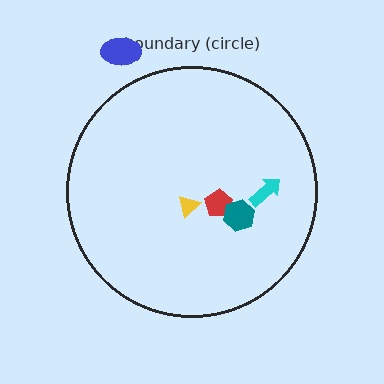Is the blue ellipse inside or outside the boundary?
Outside.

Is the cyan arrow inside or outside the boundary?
Inside.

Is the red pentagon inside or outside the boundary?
Inside.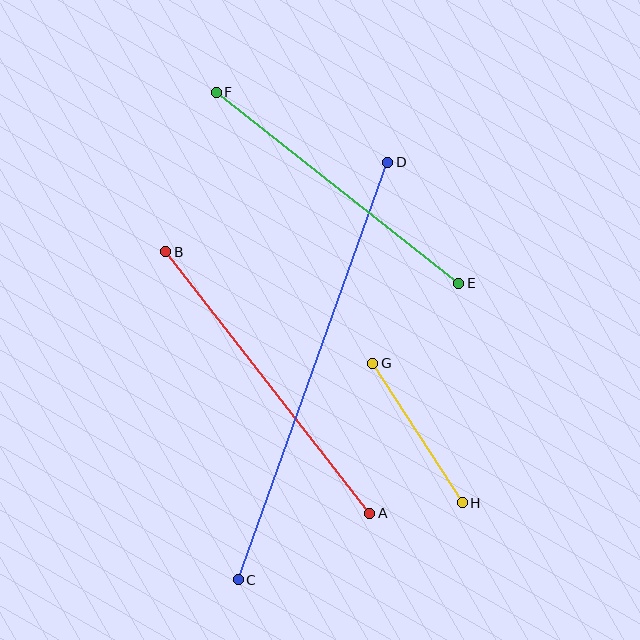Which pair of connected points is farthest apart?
Points C and D are farthest apart.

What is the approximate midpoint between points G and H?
The midpoint is at approximately (417, 433) pixels.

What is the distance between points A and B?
The distance is approximately 332 pixels.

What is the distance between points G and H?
The distance is approximately 166 pixels.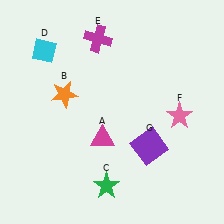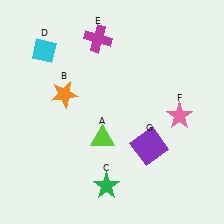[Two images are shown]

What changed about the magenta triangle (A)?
In Image 1, A is magenta. In Image 2, it changed to lime.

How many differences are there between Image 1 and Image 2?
There is 1 difference between the two images.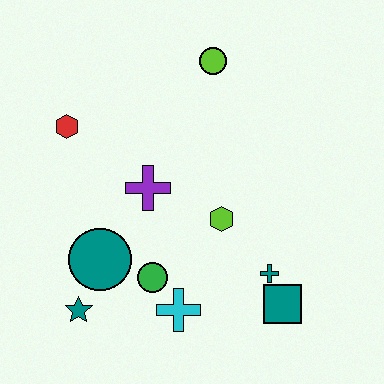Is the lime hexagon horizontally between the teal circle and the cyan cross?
No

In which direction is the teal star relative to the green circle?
The teal star is to the left of the green circle.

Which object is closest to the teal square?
The teal cross is closest to the teal square.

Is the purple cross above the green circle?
Yes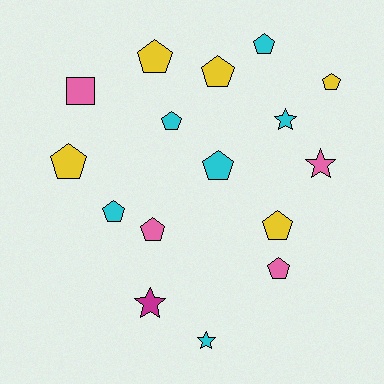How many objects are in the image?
There are 16 objects.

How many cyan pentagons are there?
There are 4 cyan pentagons.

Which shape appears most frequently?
Pentagon, with 11 objects.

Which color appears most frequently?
Cyan, with 6 objects.